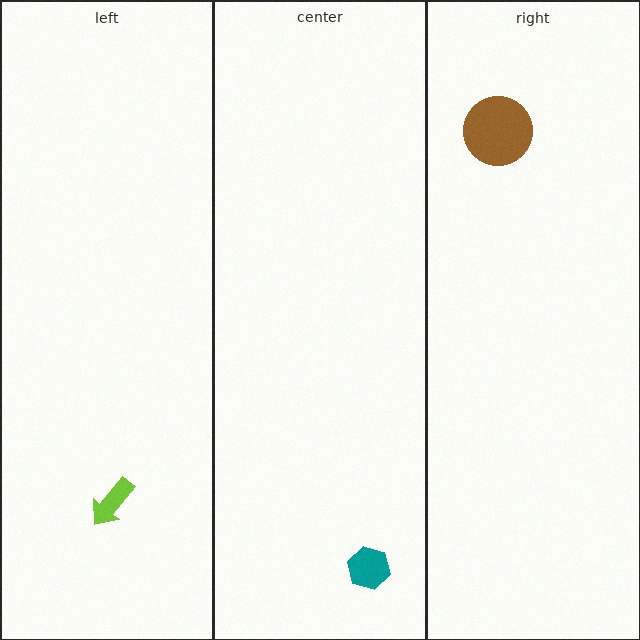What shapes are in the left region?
The lime arrow.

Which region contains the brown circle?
The right region.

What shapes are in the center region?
The teal hexagon.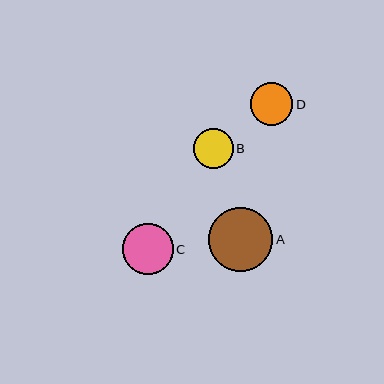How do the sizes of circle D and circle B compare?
Circle D and circle B are approximately the same size.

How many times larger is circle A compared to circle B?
Circle A is approximately 1.6 times the size of circle B.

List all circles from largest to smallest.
From largest to smallest: A, C, D, B.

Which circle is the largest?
Circle A is the largest with a size of approximately 64 pixels.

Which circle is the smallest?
Circle B is the smallest with a size of approximately 39 pixels.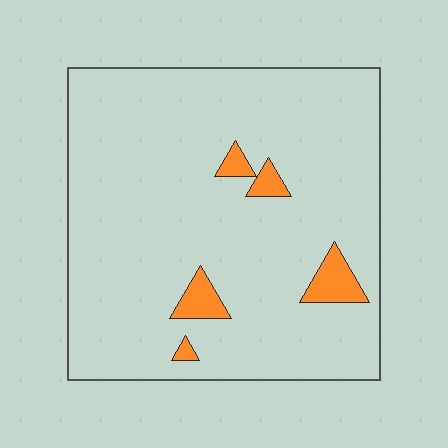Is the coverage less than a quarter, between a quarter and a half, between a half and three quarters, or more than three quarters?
Less than a quarter.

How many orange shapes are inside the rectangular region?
5.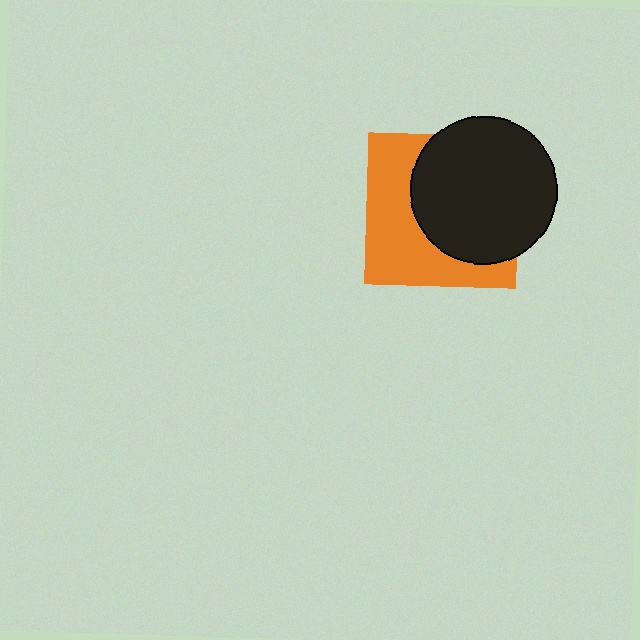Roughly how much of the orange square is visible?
About half of it is visible (roughly 46%).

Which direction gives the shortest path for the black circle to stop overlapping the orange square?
Moving right gives the shortest separation.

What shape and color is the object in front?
The object in front is a black circle.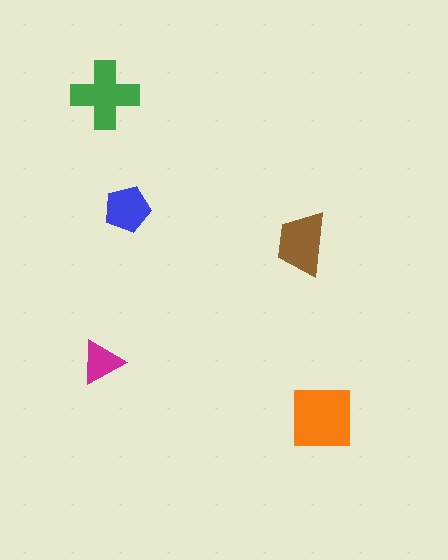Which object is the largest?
The orange square.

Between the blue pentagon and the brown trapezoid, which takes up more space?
The brown trapezoid.